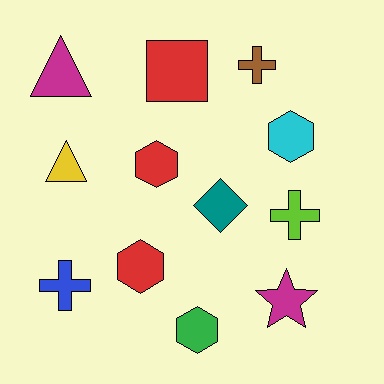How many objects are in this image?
There are 12 objects.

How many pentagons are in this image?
There are no pentagons.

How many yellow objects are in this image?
There is 1 yellow object.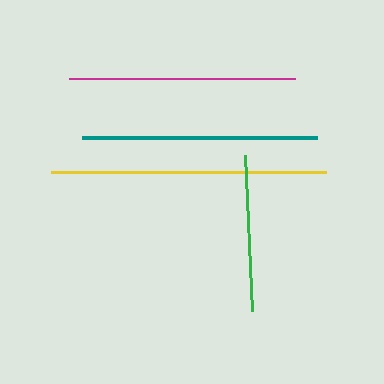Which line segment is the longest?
The yellow line is the longest at approximately 276 pixels.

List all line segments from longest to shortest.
From longest to shortest: yellow, teal, magenta, green.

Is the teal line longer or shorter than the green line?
The teal line is longer than the green line.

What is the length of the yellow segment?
The yellow segment is approximately 276 pixels long.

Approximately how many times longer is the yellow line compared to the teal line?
The yellow line is approximately 1.2 times the length of the teal line.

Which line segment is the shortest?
The green line is the shortest at approximately 157 pixels.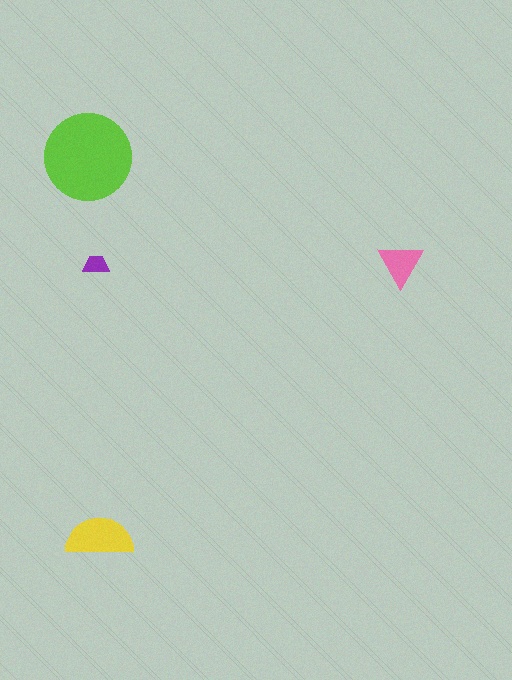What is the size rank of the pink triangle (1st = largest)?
3rd.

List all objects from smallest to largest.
The purple trapezoid, the pink triangle, the yellow semicircle, the lime circle.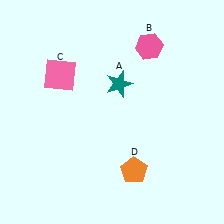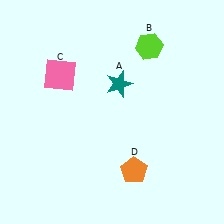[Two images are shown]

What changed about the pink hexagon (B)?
In Image 1, B is pink. In Image 2, it changed to lime.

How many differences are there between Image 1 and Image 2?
There is 1 difference between the two images.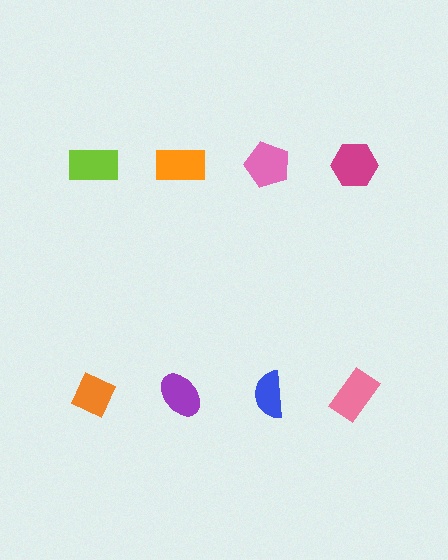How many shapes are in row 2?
4 shapes.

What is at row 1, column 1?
A lime rectangle.